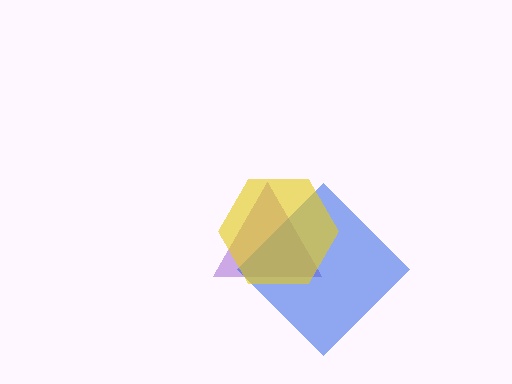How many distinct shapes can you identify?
There are 3 distinct shapes: a purple triangle, a blue diamond, a yellow hexagon.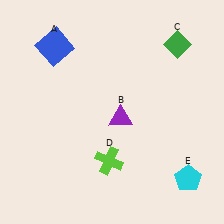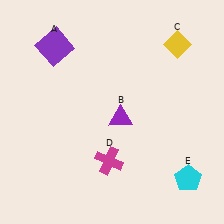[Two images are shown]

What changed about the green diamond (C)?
In Image 1, C is green. In Image 2, it changed to yellow.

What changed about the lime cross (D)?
In Image 1, D is lime. In Image 2, it changed to magenta.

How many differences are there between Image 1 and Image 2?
There are 3 differences between the two images.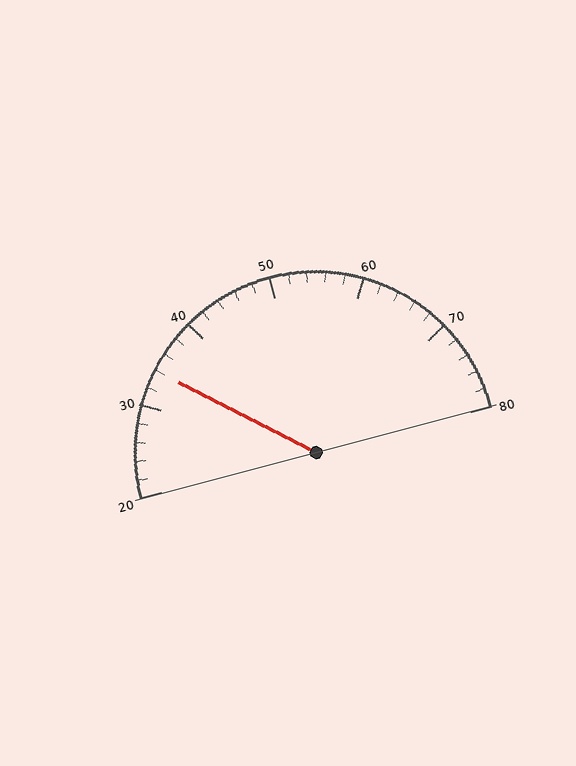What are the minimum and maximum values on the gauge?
The gauge ranges from 20 to 80.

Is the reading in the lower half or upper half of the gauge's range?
The reading is in the lower half of the range (20 to 80).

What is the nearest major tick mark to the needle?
The nearest major tick mark is 30.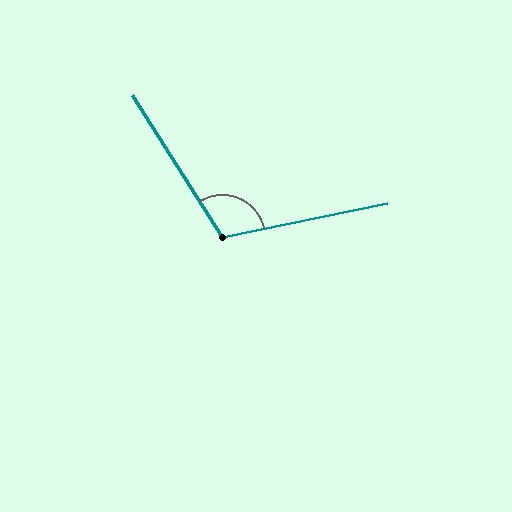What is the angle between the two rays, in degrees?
Approximately 111 degrees.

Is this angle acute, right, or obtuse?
It is obtuse.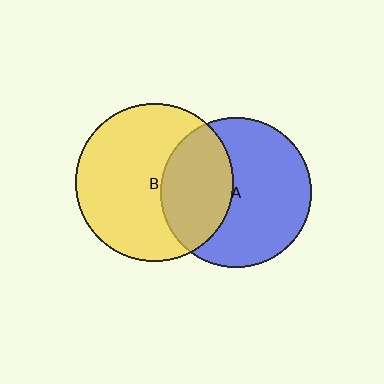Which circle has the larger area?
Circle B (yellow).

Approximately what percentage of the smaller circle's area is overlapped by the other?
Approximately 35%.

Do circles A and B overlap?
Yes.